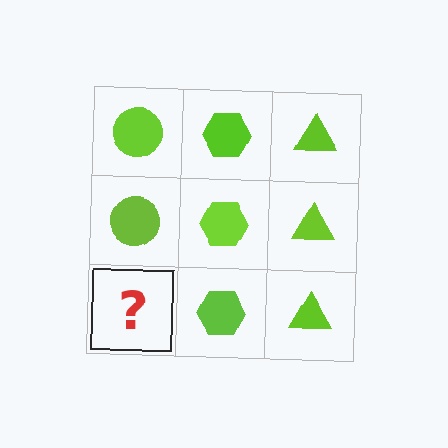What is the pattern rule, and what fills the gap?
The rule is that each column has a consistent shape. The gap should be filled with a lime circle.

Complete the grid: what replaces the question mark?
The question mark should be replaced with a lime circle.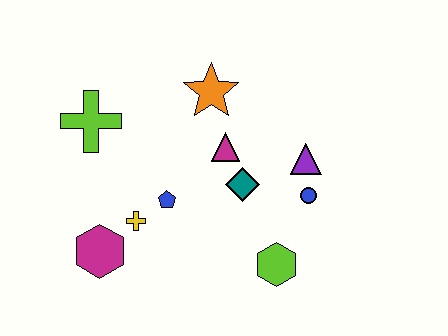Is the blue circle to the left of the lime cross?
No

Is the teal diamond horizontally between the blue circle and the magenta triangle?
Yes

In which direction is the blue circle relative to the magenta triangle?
The blue circle is to the right of the magenta triangle.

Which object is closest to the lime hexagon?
The blue circle is closest to the lime hexagon.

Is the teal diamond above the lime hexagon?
Yes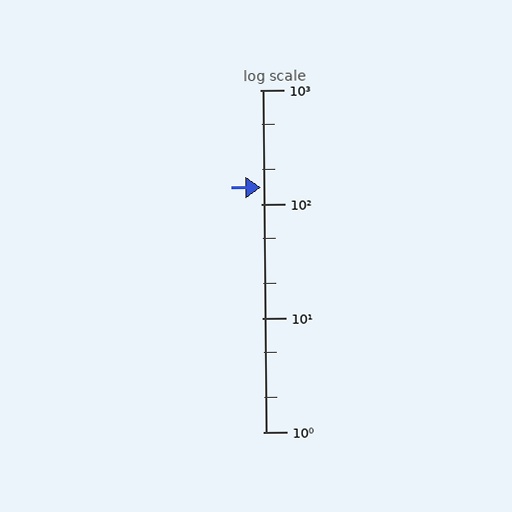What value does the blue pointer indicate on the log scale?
The pointer indicates approximately 140.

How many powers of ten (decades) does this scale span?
The scale spans 3 decades, from 1 to 1000.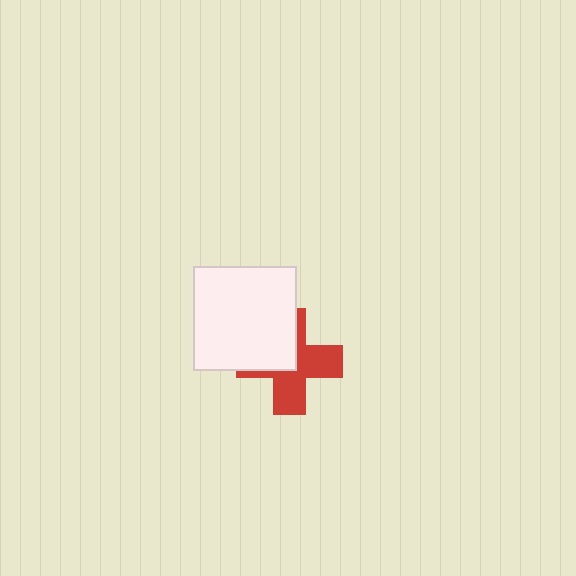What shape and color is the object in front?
The object in front is a white square.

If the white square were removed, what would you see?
You would see the complete red cross.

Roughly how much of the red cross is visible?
About half of it is visible (roughly 57%).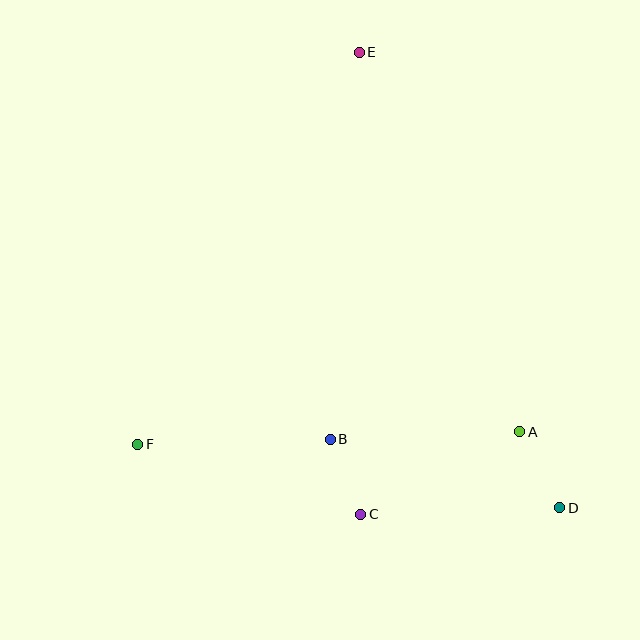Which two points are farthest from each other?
Points D and E are farthest from each other.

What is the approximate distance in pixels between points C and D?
The distance between C and D is approximately 199 pixels.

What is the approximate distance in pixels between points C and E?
The distance between C and E is approximately 462 pixels.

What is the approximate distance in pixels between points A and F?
The distance between A and F is approximately 382 pixels.